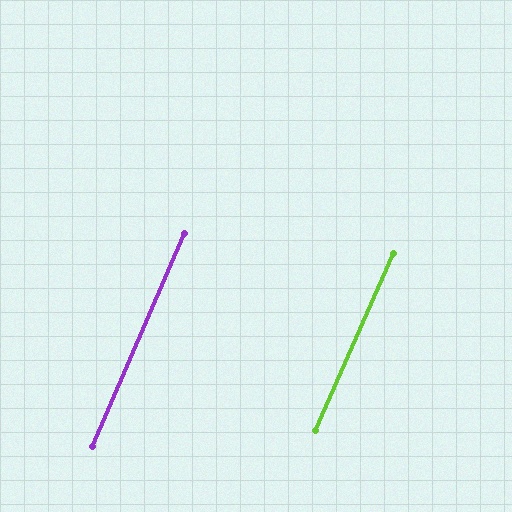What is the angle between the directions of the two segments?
Approximately 1 degree.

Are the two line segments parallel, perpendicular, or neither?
Parallel — their directions differ by only 0.6°.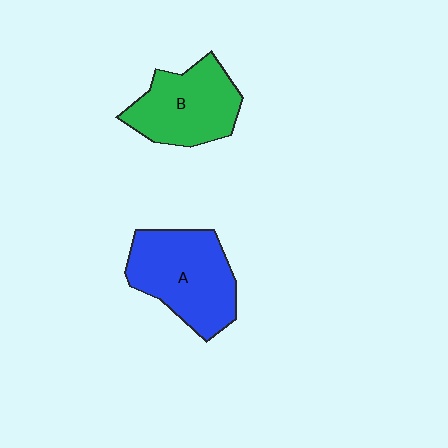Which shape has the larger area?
Shape A (blue).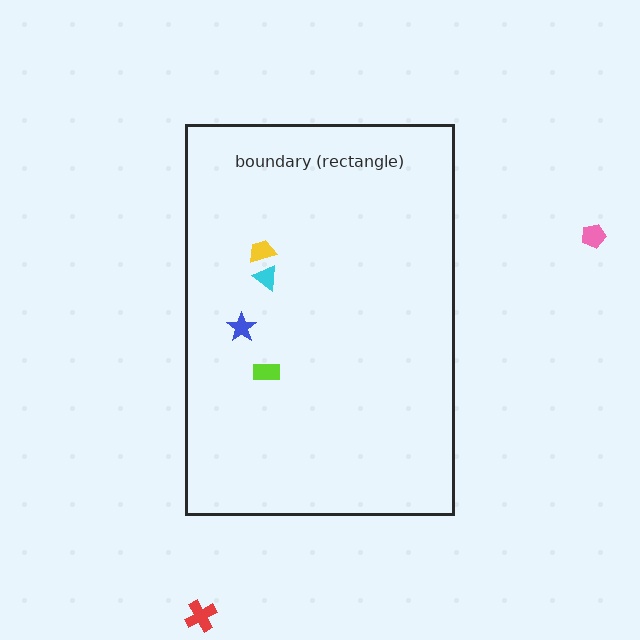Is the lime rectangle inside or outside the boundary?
Inside.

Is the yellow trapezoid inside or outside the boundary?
Inside.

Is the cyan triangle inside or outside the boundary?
Inside.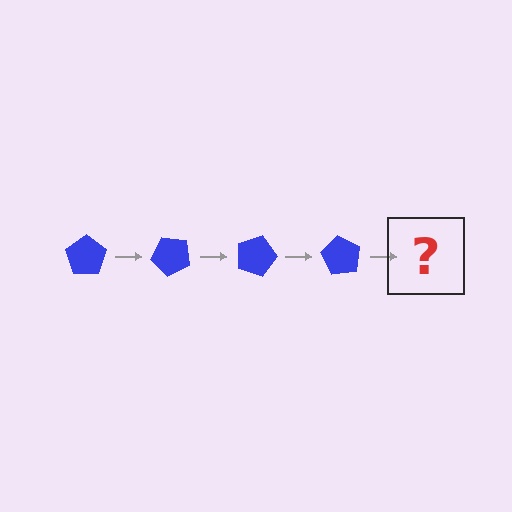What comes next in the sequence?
The next element should be a blue pentagon rotated 180 degrees.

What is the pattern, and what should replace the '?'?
The pattern is that the pentagon rotates 45 degrees each step. The '?' should be a blue pentagon rotated 180 degrees.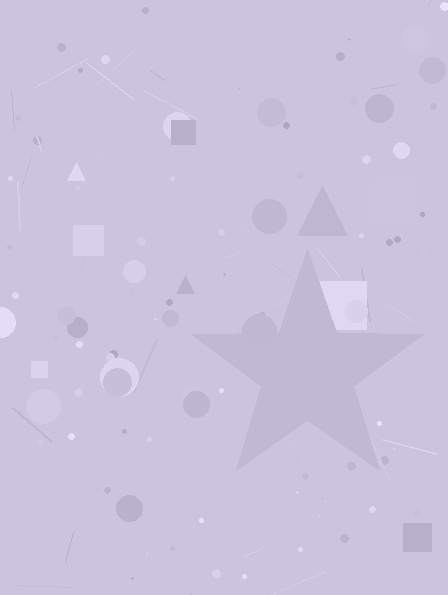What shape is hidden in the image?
A star is hidden in the image.